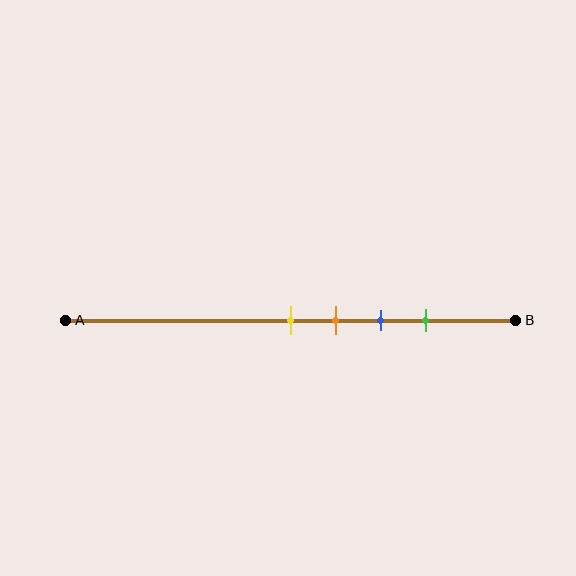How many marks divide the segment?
There are 4 marks dividing the segment.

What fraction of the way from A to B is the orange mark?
The orange mark is approximately 60% (0.6) of the way from A to B.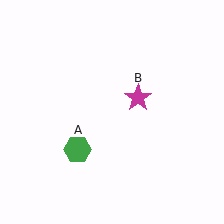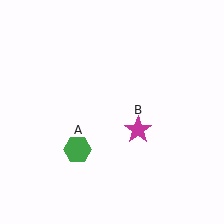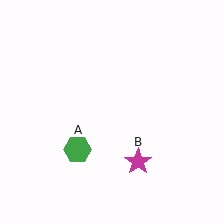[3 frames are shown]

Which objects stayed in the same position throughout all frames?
Green hexagon (object A) remained stationary.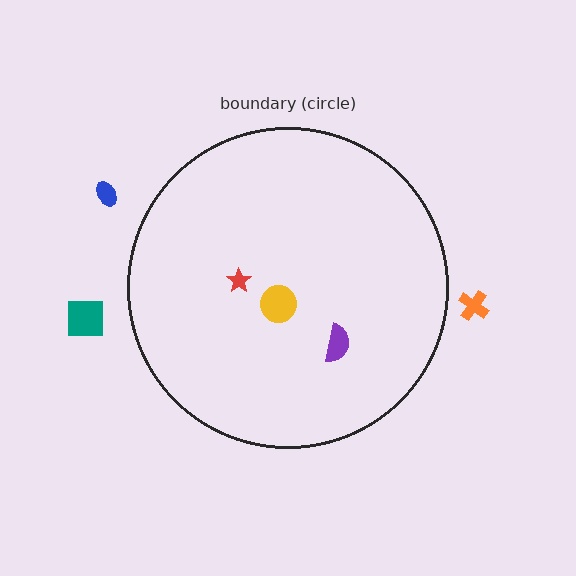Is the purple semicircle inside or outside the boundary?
Inside.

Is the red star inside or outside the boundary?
Inside.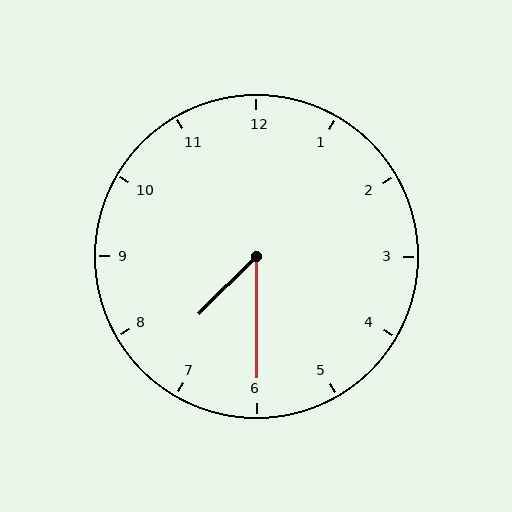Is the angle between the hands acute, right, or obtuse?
It is acute.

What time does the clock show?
7:30.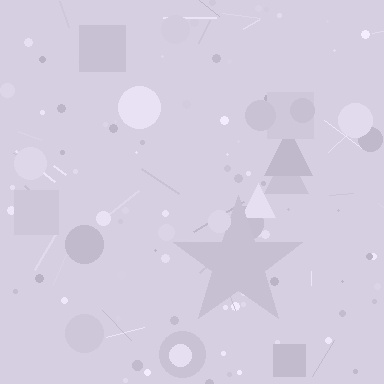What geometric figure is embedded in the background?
A star is embedded in the background.